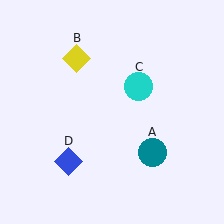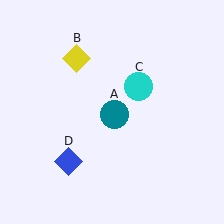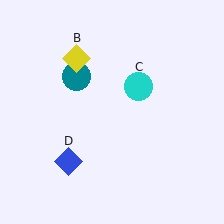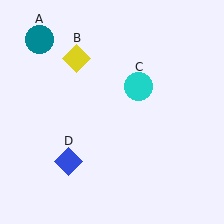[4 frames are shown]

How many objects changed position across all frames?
1 object changed position: teal circle (object A).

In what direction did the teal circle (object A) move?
The teal circle (object A) moved up and to the left.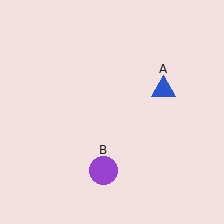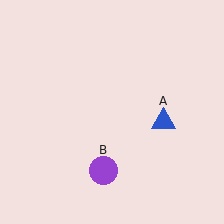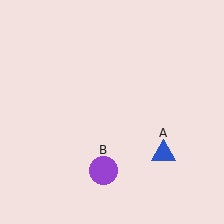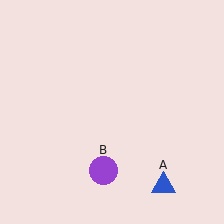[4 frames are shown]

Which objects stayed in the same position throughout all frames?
Purple circle (object B) remained stationary.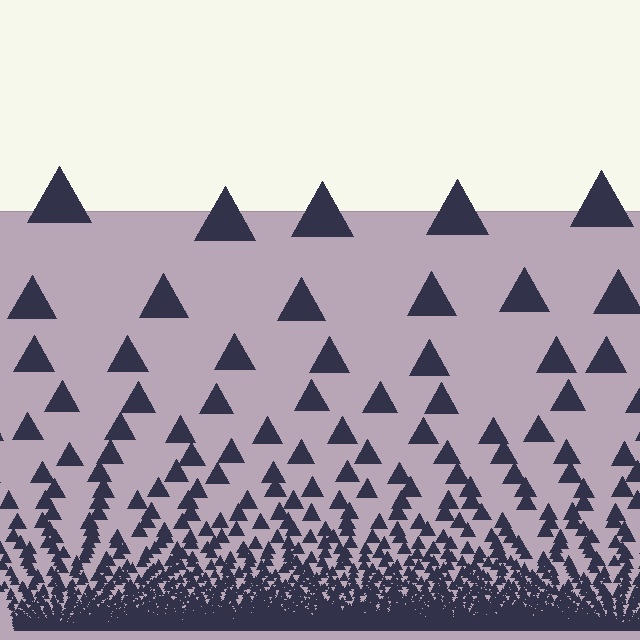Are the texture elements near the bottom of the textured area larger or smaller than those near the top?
Smaller. The gradient is inverted — elements near the bottom are smaller and denser.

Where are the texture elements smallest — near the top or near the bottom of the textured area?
Near the bottom.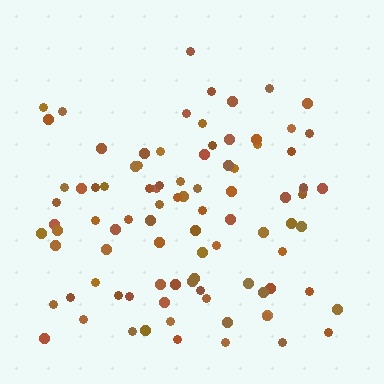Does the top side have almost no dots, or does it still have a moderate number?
Still a moderate number, just noticeably fewer than the bottom.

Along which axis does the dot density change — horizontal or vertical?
Vertical.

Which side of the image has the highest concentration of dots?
The bottom.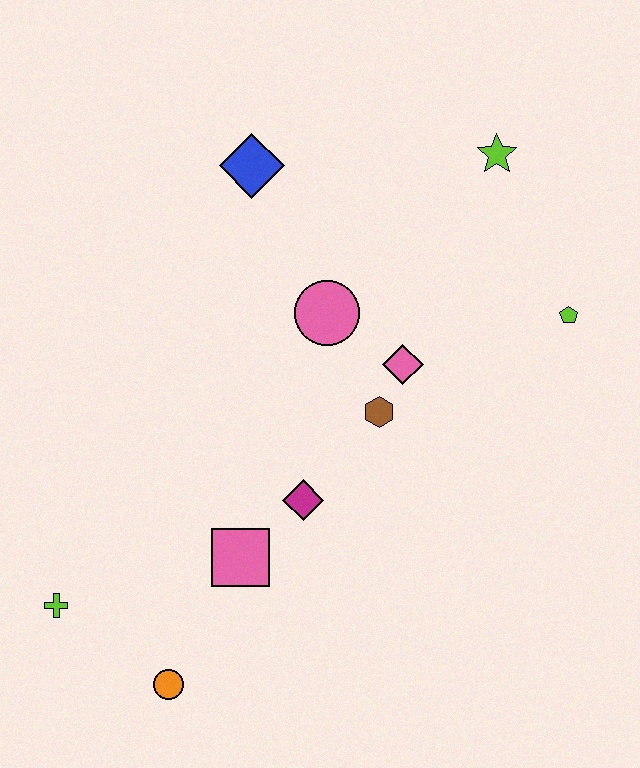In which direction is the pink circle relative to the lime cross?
The pink circle is above the lime cross.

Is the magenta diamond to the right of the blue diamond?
Yes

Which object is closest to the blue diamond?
The pink circle is closest to the blue diamond.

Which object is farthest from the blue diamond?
The orange circle is farthest from the blue diamond.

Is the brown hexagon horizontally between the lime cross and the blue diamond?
No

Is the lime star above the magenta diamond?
Yes